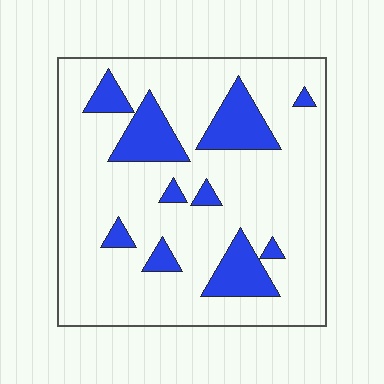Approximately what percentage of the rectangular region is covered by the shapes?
Approximately 20%.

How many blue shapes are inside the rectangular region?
10.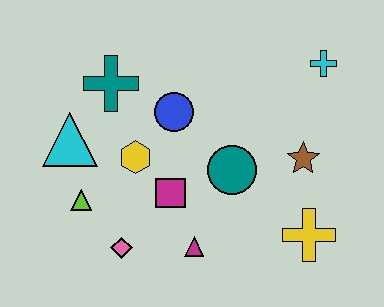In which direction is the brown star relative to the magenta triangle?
The brown star is to the right of the magenta triangle.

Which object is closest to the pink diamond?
The lime triangle is closest to the pink diamond.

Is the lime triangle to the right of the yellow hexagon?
No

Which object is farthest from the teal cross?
The yellow cross is farthest from the teal cross.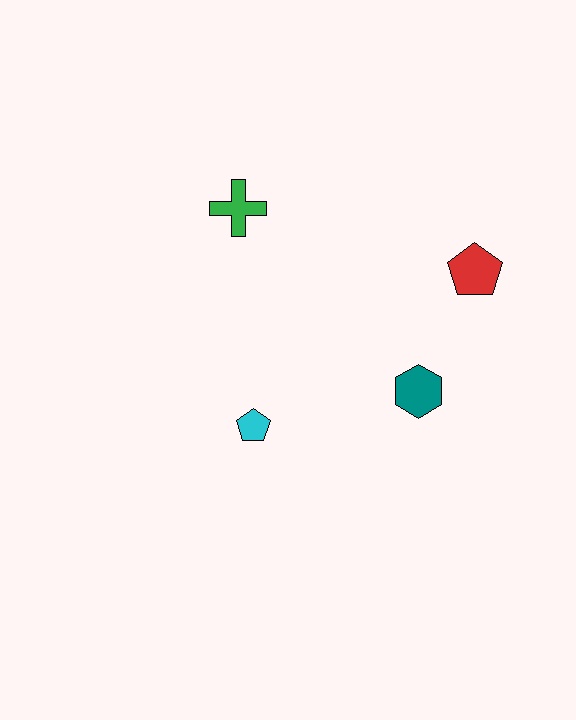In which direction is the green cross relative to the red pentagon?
The green cross is to the left of the red pentagon.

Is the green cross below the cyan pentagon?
No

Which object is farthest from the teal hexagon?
The green cross is farthest from the teal hexagon.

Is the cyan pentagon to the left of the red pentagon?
Yes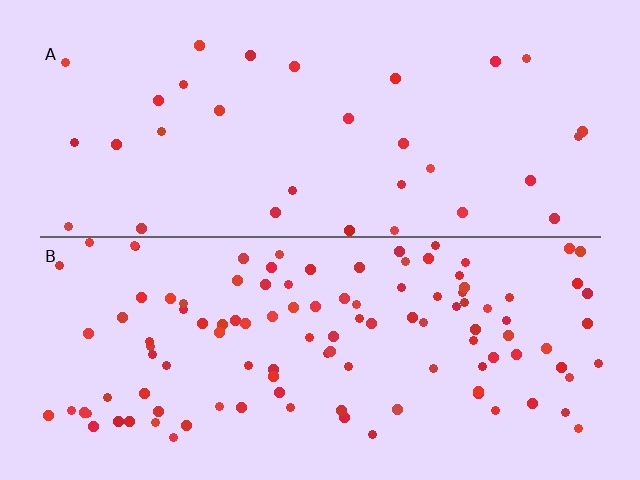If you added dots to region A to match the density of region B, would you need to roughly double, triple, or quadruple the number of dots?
Approximately triple.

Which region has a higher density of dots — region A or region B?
B (the bottom).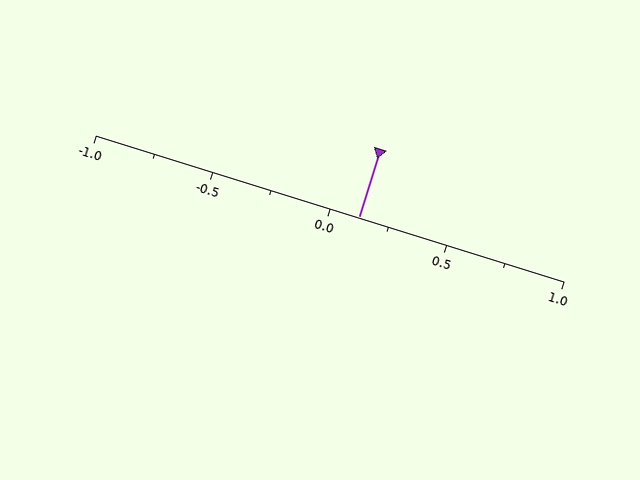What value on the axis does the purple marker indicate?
The marker indicates approximately 0.12.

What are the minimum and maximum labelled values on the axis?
The axis runs from -1.0 to 1.0.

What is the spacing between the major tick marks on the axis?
The major ticks are spaced 0.5 apart.